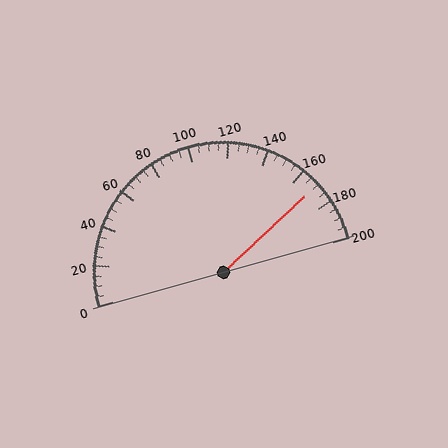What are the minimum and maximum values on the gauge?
The gauge ranges from 0 to 200.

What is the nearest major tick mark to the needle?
The nearest major tick mark is 160.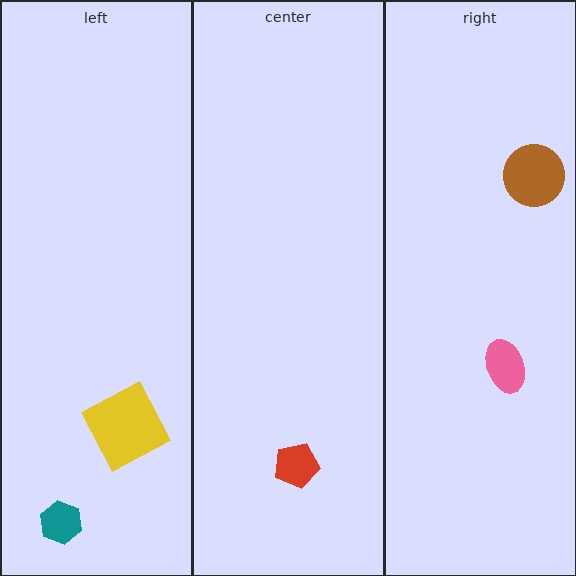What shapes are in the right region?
The brown circle, the pink ellipse.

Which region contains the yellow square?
The left region.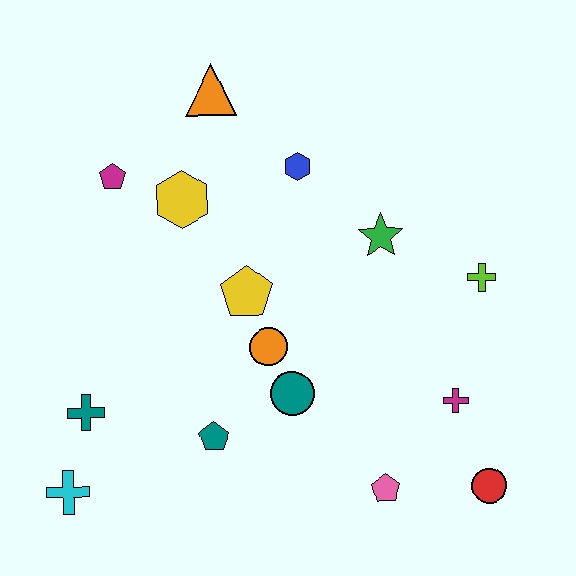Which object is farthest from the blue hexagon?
The cyan cross is farthest from the blue hexagon.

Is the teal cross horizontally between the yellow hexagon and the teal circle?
No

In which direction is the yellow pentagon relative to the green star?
The yellow pentagon is to the left of the green star.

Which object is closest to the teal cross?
The cyan cross is closest to the teal cross.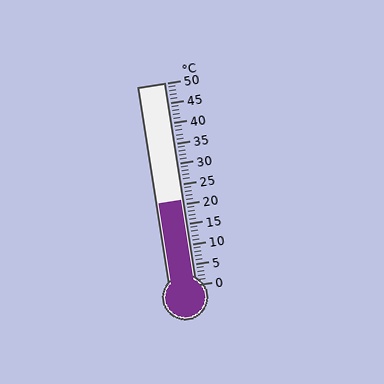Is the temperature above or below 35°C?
The temperature is below 35°C.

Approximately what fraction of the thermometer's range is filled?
The thermometer is filled to approximately 40% of its range.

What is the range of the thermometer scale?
The thermometer scale ranges from 0°C to 50°C.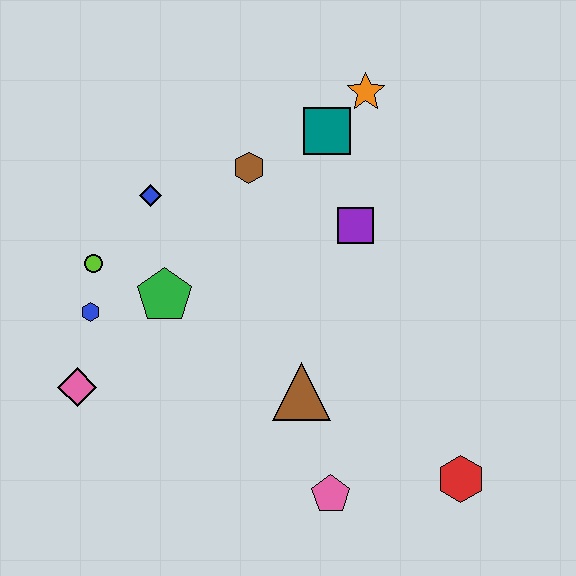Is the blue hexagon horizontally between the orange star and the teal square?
No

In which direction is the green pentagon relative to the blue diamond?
The green pentagon is below the blue diamond.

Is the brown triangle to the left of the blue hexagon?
No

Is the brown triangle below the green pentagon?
Yes